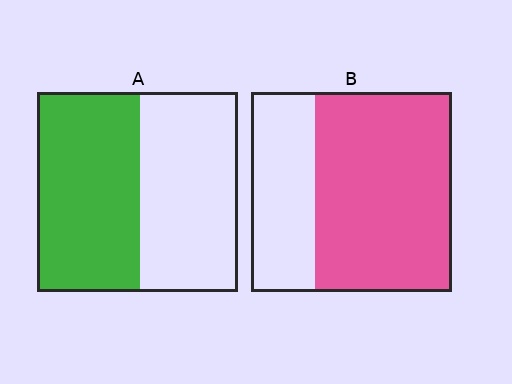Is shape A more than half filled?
Roughly half.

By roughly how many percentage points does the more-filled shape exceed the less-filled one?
By roughly 15 percentage points (B over A).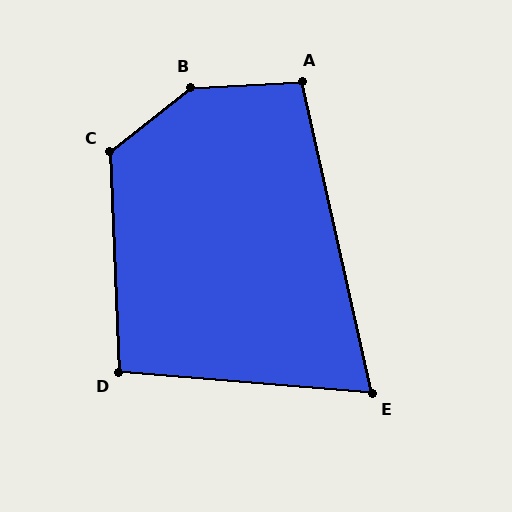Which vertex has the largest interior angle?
B, at approximately 145 degrees.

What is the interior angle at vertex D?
Approximately 97 degrees (obtuse).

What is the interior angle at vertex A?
Approximately 100 degrees (obtuse).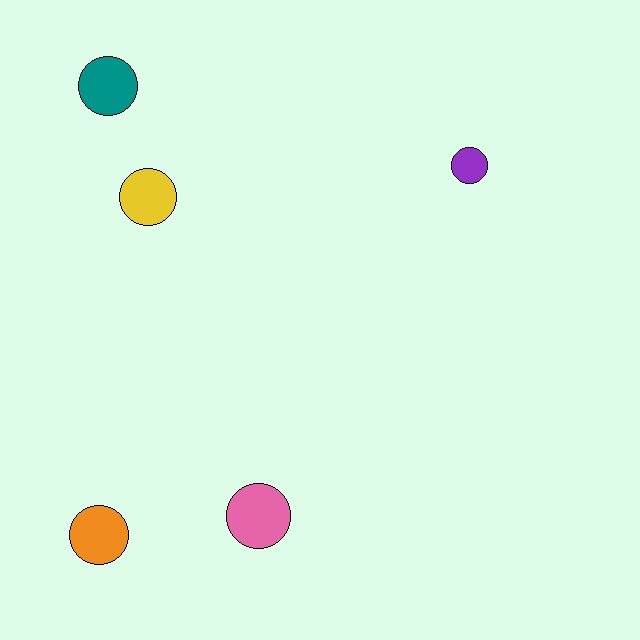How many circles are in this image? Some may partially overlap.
There are 5 circles.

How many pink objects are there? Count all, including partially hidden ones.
There is 1 pink object.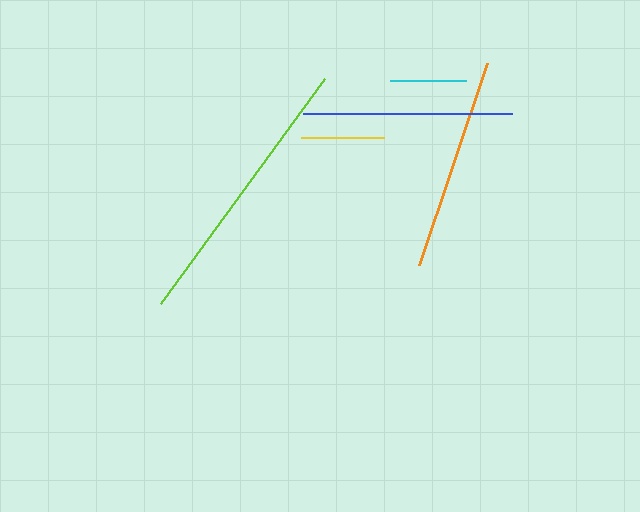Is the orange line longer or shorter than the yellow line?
The orange line is longer than the yellow line.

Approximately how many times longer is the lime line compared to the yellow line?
The lime line is approximately 3.4 times the length of the yellow line.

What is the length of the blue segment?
The blue segment is approximately 210 pixels long.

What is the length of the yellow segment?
The yellow segment is approximately 83 pixels long.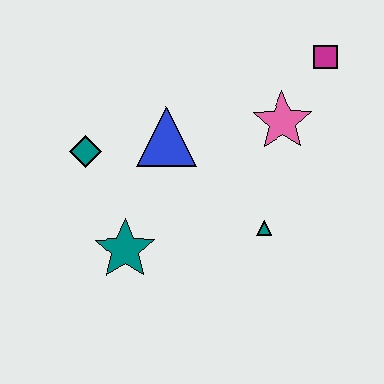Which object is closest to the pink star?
The magenta square is closest to the pink star.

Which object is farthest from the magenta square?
The teal star is farthest from the magenta square.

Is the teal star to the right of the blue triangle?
No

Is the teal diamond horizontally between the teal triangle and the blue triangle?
No